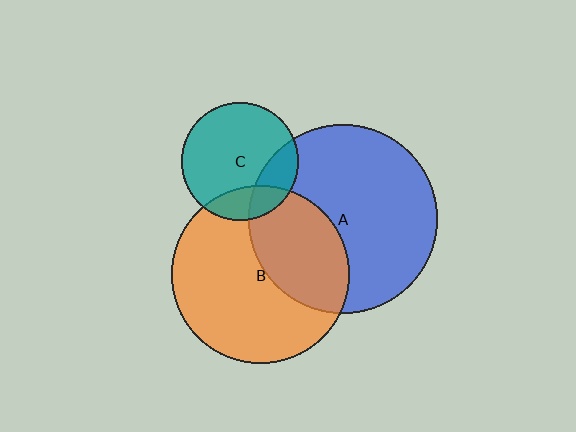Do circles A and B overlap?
Yes.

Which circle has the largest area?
Circle A (blue).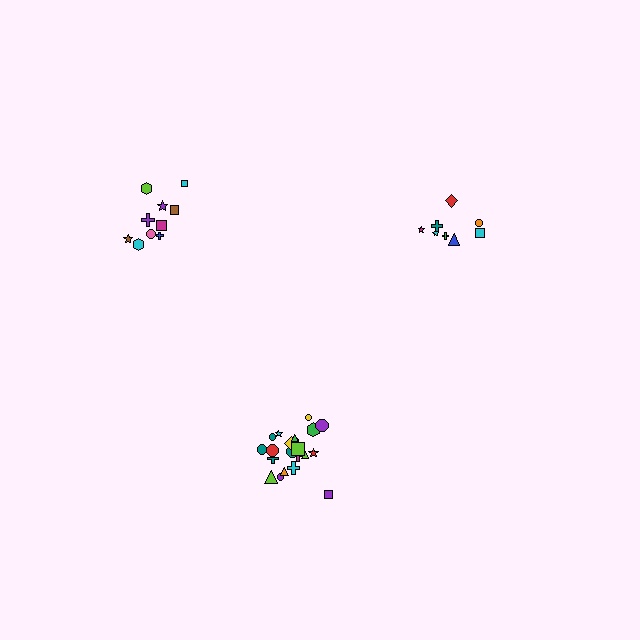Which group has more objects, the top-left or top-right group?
The top-left group.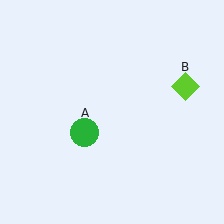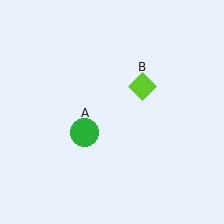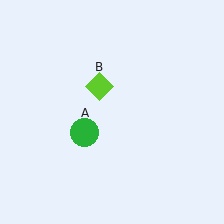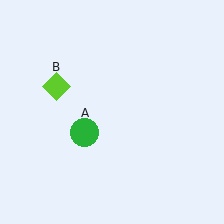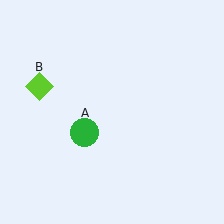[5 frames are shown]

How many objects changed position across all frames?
1 object changed position: lime diamond (object B).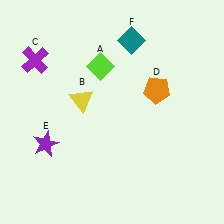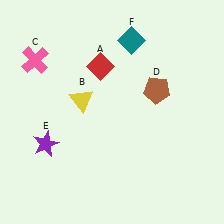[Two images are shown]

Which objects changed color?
A changed from lime to red. C changed from purple to pink. D changed from orange to brown.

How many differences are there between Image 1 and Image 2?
There are 3 differences between the two images.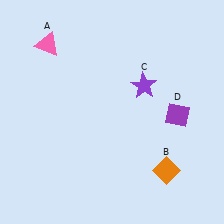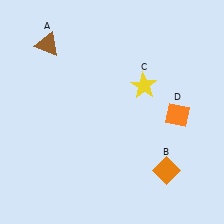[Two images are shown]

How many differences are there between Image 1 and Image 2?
There are 3 differences between the two images.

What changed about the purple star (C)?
In Image 1, C is purple. In Image 2, it changed to yellow.